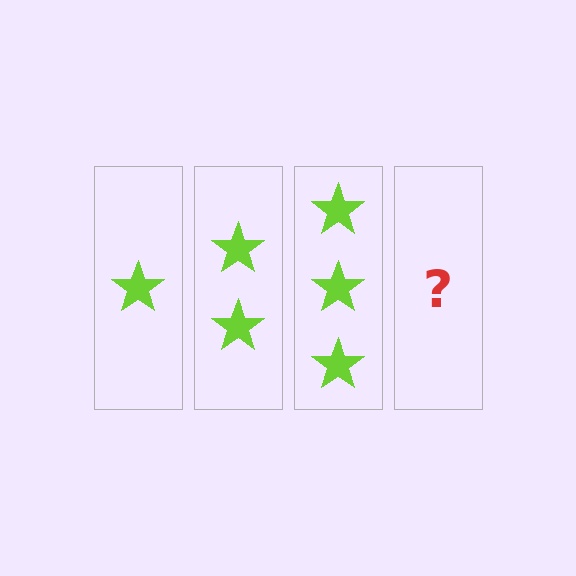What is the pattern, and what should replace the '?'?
The pattern is that each step adds one more star. The '?' should be 4 stars.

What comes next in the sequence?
The next element should be 4 stars.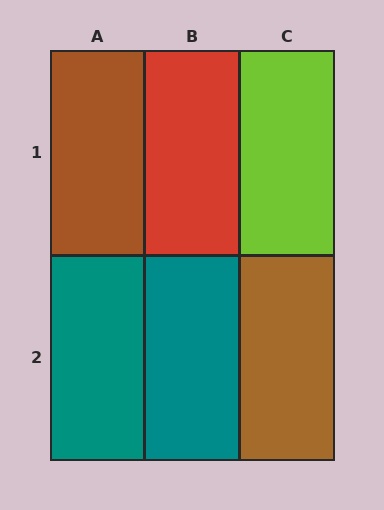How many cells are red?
1 cell is red.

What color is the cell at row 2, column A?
Teal.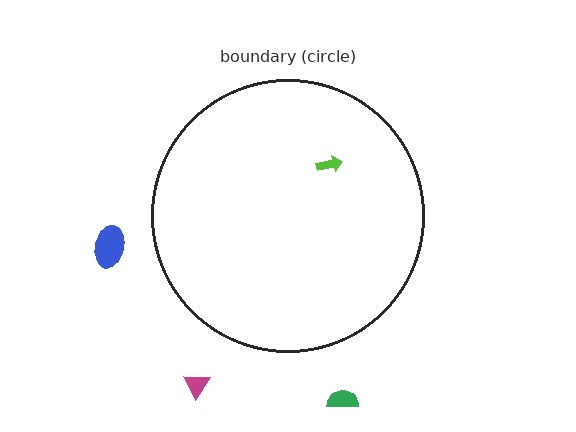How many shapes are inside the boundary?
1 inside, 3 outside.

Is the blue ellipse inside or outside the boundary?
Outside.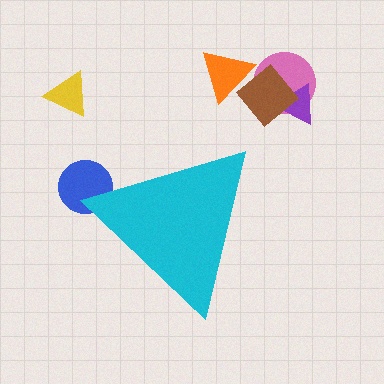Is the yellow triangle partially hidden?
No, the yellow triangle is fully visible.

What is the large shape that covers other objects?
A cyan triangle.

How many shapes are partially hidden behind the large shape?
1 shape is partially hidden.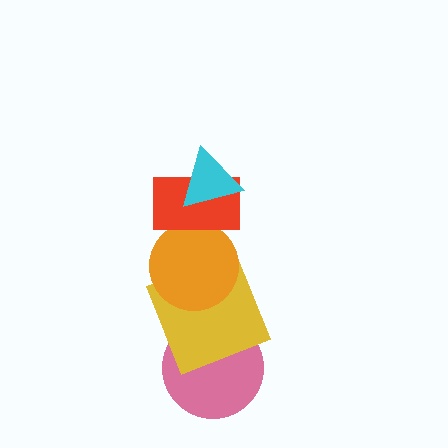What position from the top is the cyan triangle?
The cyan triangle is 1st from the top.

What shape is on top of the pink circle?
The yellow square is on top of the pink circle.